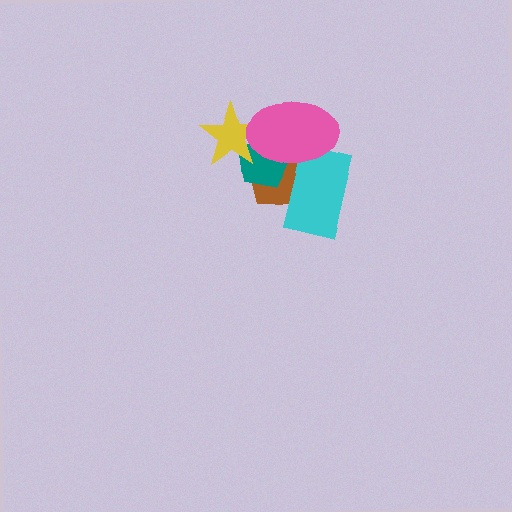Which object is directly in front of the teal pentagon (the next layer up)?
The yellow star is directly in front of the teal pentagon.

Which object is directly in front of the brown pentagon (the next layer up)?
The teal pentagon is directly in front of the brown pentagon.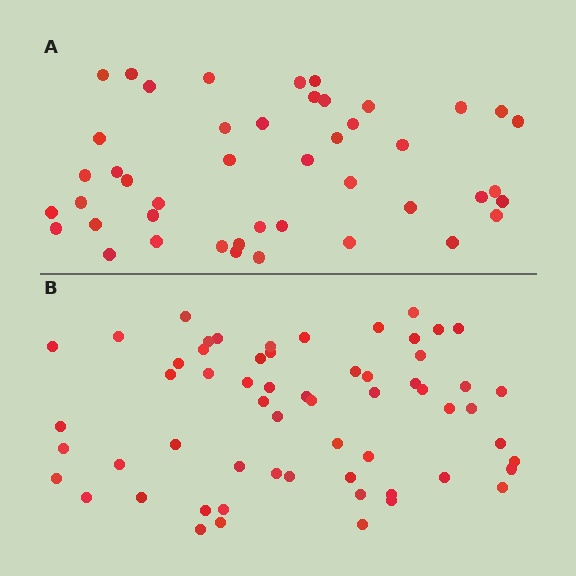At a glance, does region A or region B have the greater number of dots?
Region B (the bottom region) has more dots.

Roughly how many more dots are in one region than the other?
Region B has approximately 15 more dots than region A.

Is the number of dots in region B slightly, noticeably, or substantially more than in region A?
Region B has noticeably more, but not dramatically so. The ratio is roughly 1.3 to 1.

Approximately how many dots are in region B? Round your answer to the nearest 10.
About 60 dots.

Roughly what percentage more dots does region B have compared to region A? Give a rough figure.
About 35% more.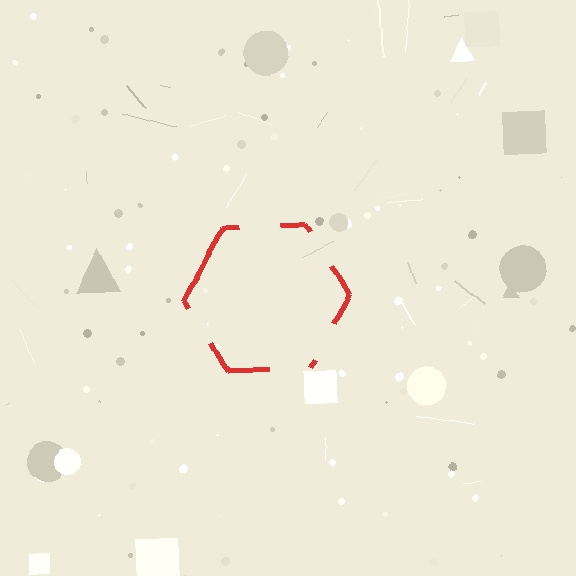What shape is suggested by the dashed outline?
The dashed outline suggests a hexagon.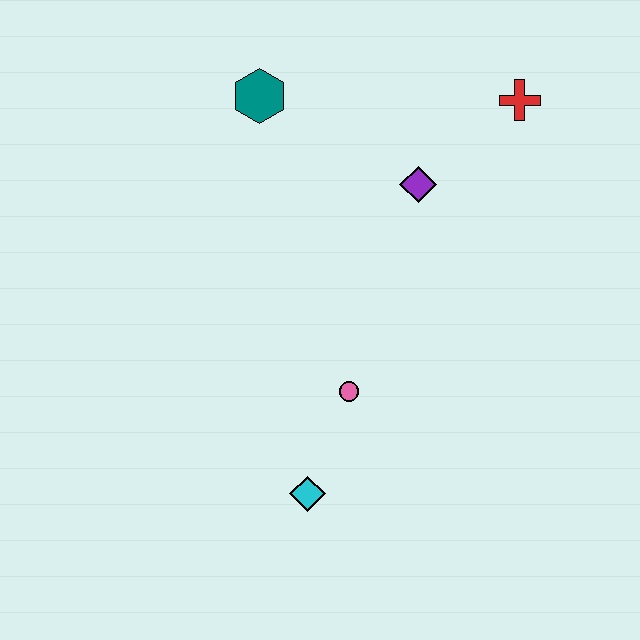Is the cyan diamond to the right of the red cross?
No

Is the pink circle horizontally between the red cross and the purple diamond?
No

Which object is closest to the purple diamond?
The red cross is closest to the purple diamond.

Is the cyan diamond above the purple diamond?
No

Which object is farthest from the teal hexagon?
The cyan diamond is farthest from the teal hexagon.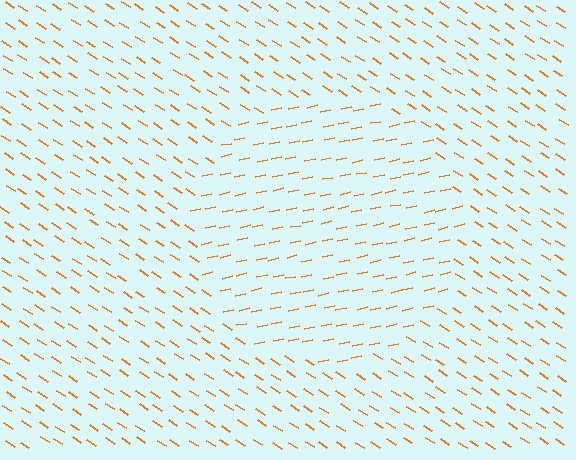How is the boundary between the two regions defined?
The boundary is defined purely by a change in line orientation (approximately 45 degrees difference). All lines are the same color and thickness.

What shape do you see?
I see a circle.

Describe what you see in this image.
The image is filled with small orange line segments. A circle region in the image has lines oriented differently from the surrounding lines, creating a visible texture boundary.